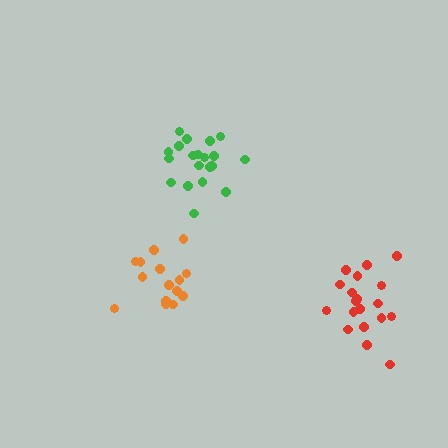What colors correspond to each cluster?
The clusters are colored: green, orange, red.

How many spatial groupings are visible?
There are 3 spatial groupings.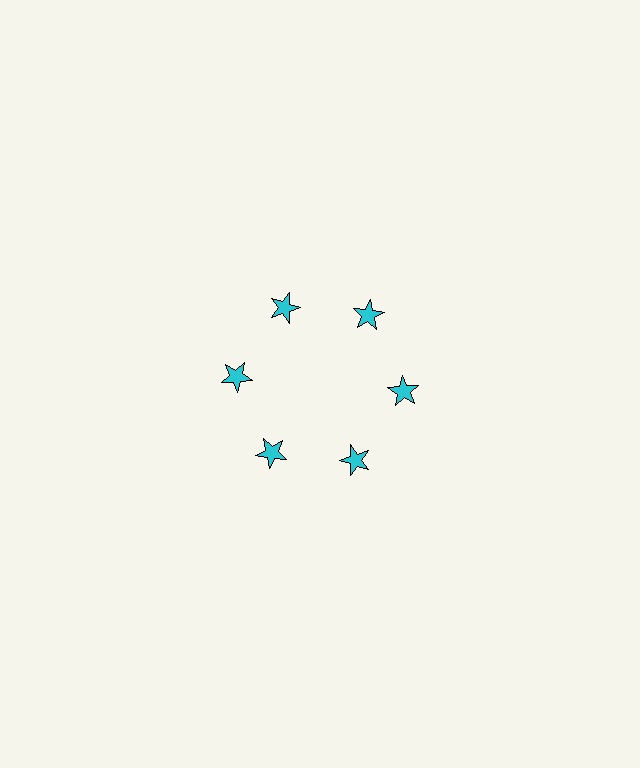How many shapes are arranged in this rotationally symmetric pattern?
There are 6 shapes, arranged in 6 groups of 1.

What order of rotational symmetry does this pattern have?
This pattern has 6-fold rotational symmetry.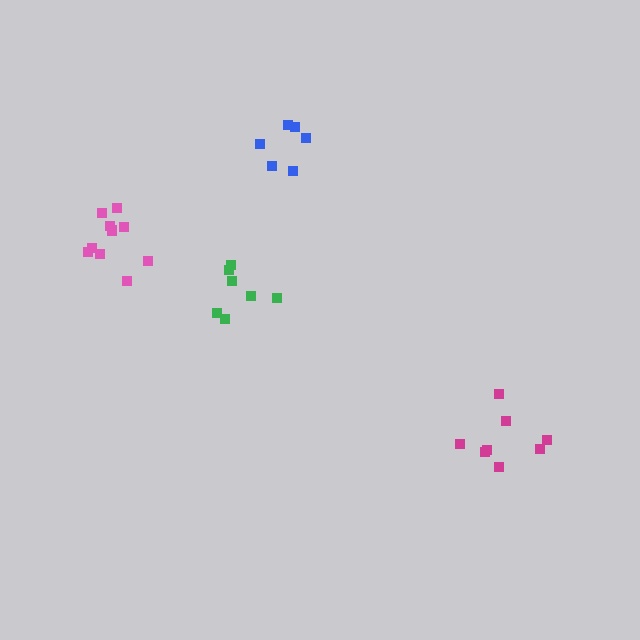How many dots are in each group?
Group 1: 6 dots, Group 2: 8 dots, Group 3: 10 dots, Group 4: 7 dots (31 total).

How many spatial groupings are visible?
There are 4 spatial groupings.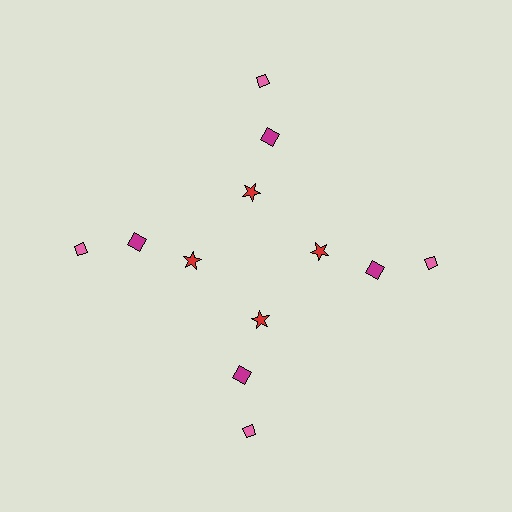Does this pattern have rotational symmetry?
Yes, this pattern has 4-fold rotational symmetry. It looks the same after rotating 90 degrees around the center.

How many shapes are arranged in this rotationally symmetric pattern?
There are 12 shapes, arranged in 4 groups of 3.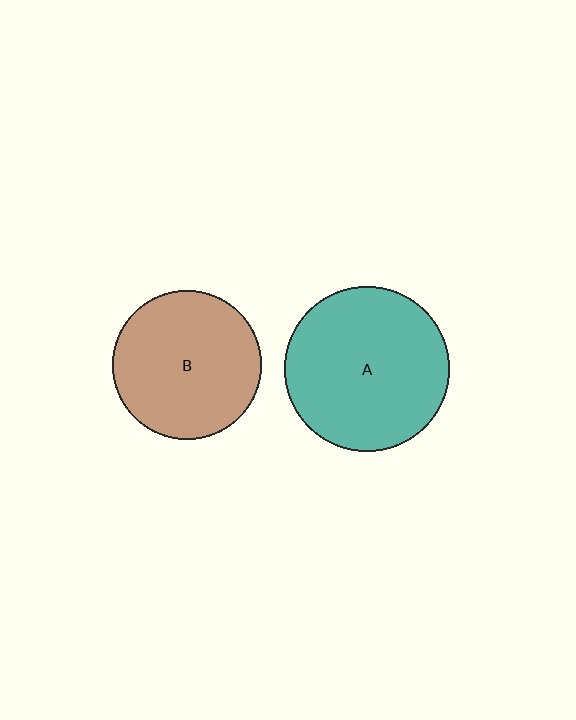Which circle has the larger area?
Circle A (teal).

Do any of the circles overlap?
No, none of the circles overlap.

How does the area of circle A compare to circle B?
Approximately 1.2 times.